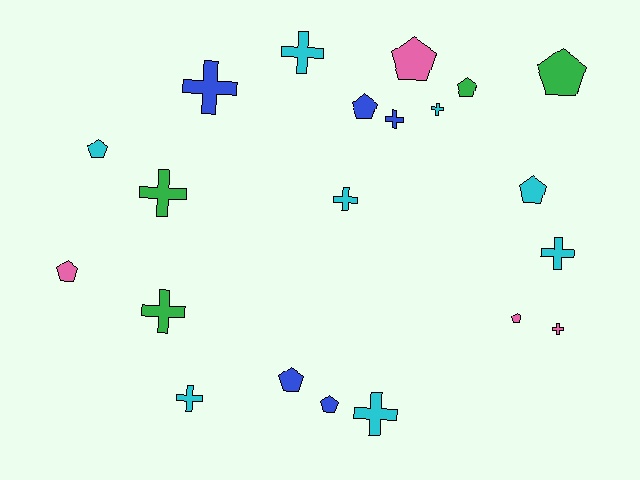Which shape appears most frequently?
Cross, with 11 objects.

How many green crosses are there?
There are 2 green crosses.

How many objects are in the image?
There are 21 objects.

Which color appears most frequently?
Cyan, with 8 objects.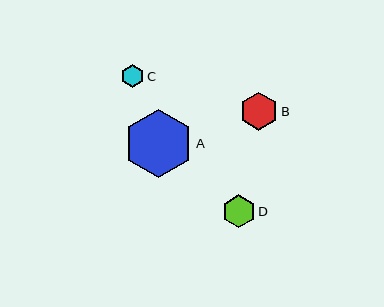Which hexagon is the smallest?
Hexagon C is the smallest with a size of approximately 23 pixels.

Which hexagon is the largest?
Hexagon A is the largest with a size of approximately 69 pixels.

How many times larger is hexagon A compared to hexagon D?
Hexagon A is approximately 2.1 times the size of hexagon D.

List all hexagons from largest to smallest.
From largest to smallest: A, B, D, C.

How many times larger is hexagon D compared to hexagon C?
Hexagon D is approximately 1.4 times the size of hexagon C.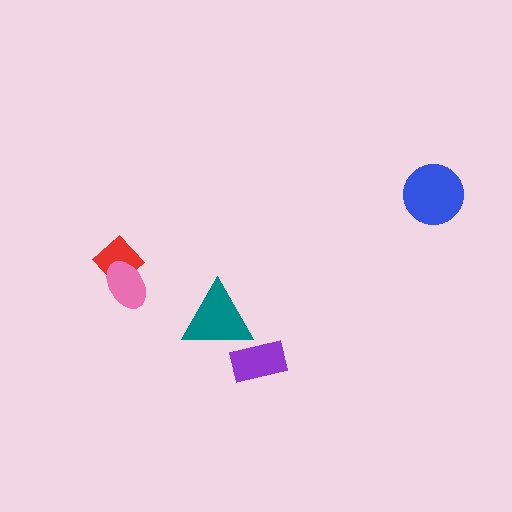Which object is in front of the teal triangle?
The purple rectangle is in front of the teal triangle.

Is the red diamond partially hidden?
Yes, it is partially covered by another shape.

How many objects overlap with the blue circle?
0 objects overlap with the blue circle.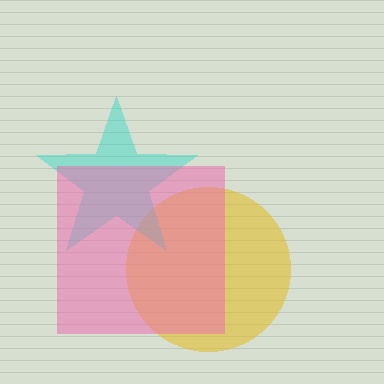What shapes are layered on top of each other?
The layered shapes are: a yellow circle, a cyan star, a pink square.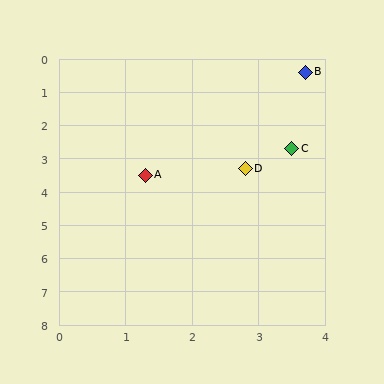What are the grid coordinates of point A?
Point A is at approximately (1.3, 3.5).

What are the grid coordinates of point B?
Point B is at approximately (3.7, 0.4).